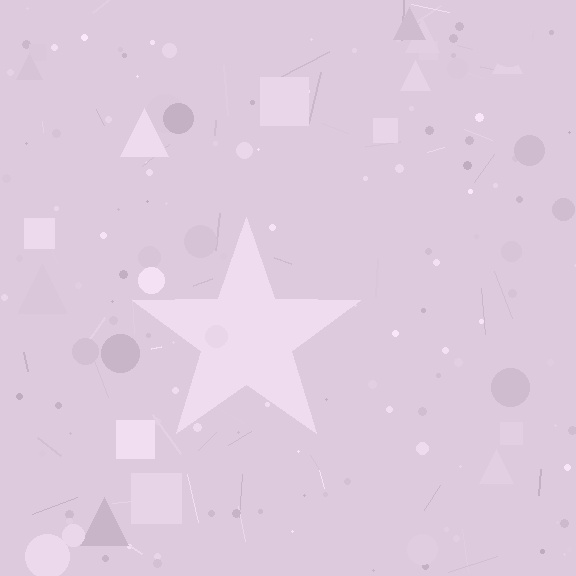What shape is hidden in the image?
A star is hidden in the image.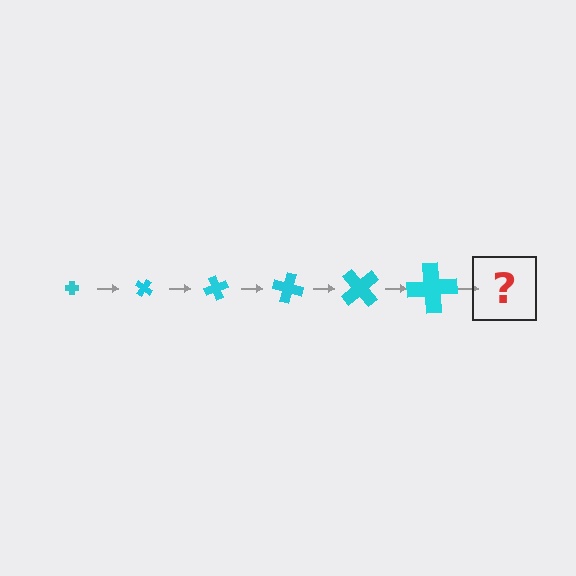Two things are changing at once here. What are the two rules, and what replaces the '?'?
The two rules are that the cross grows larger each step and it rotates 35 degrees each step. The '?' should be a cross, larger than the previous one and rotated 210 degrees from the start.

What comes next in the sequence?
The next element should be a cross, larger than the previous one and rotated 210 degrees from the start.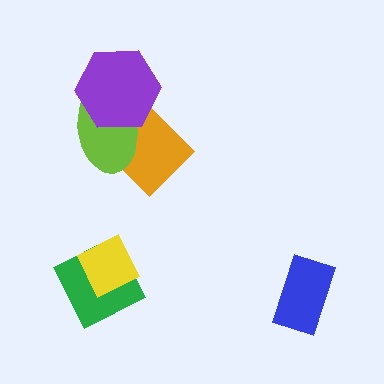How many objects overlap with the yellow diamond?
1 object overlaps with the yellow diamond.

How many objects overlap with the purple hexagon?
2 objects overlap with the purple hexagon.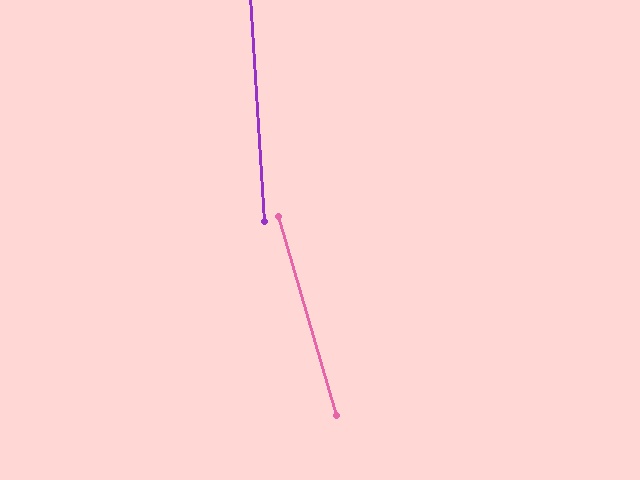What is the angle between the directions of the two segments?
Approximately 13 degrees.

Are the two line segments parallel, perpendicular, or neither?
Neither parallel nor perpendicular — they differ by about 13°.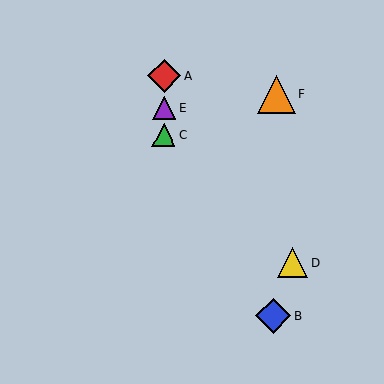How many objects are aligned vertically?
3 objects (A, C, E) are aligned vertically.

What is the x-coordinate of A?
Object A is at x≈164.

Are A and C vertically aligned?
Yes, both are at x≈164.